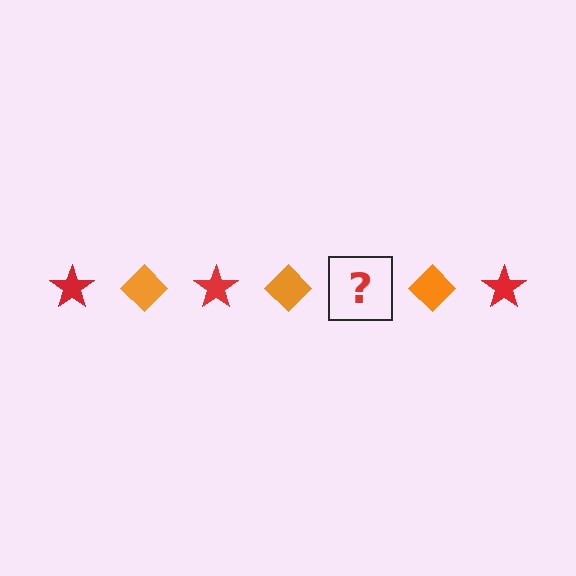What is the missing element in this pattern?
The missing element is a red star.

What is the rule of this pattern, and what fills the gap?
The rule is that the pattern alternates between red star and orange diamond. The gap should be filled with a red star.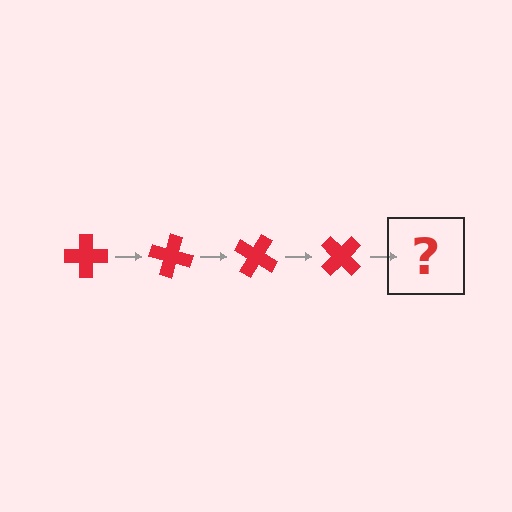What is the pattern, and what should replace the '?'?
The pattern is that the cross rotates 15 degrees each step. The '?' should be a red cross rotated 60 degrees.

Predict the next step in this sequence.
The next step is a red cross rotated 60 degrees.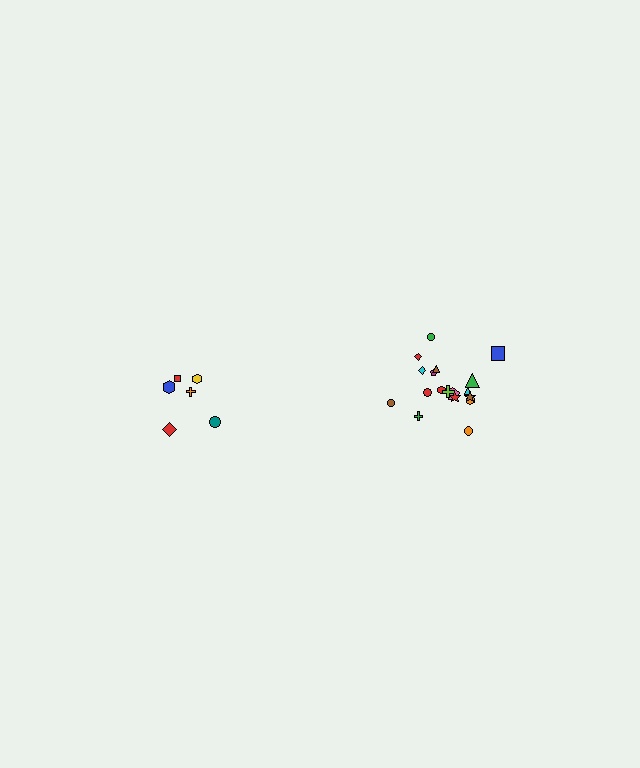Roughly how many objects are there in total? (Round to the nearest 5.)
Roughly 25 objects in total.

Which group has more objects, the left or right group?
The right group.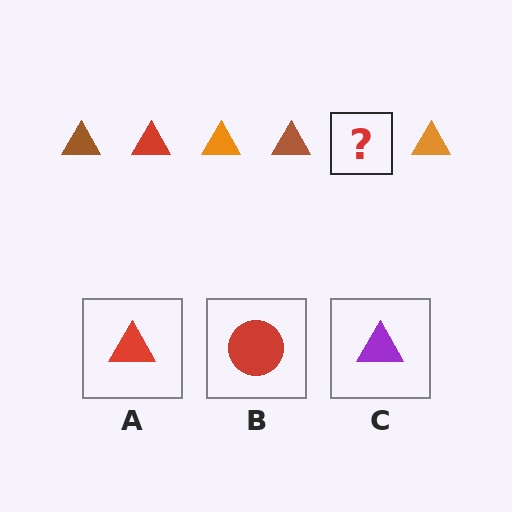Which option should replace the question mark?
Option A.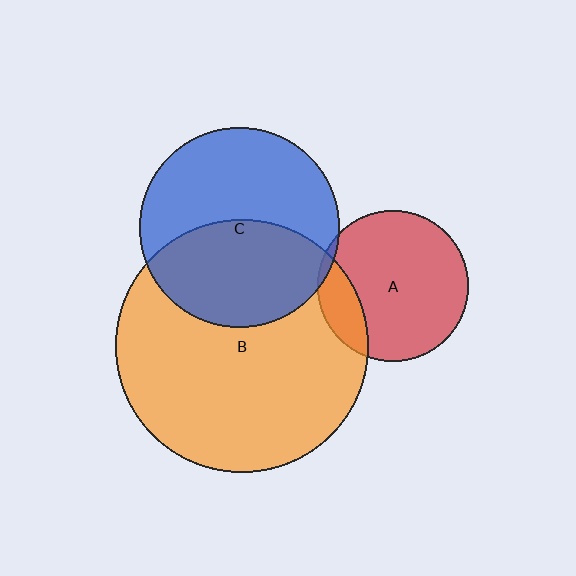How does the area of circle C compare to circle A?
Approximately 1.8 times.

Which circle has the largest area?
Circle B (orange).